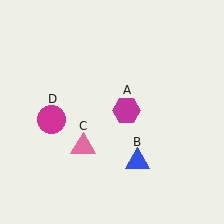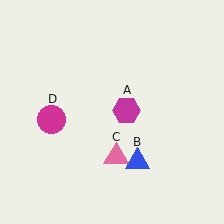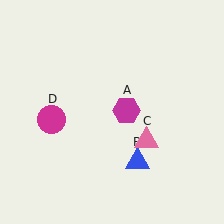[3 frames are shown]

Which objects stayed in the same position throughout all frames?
Magenta hexagon (object A) and blue triangle (object B) and magenta circle (object D) remained stationary.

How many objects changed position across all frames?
1 object changed position: pink triangle (object C).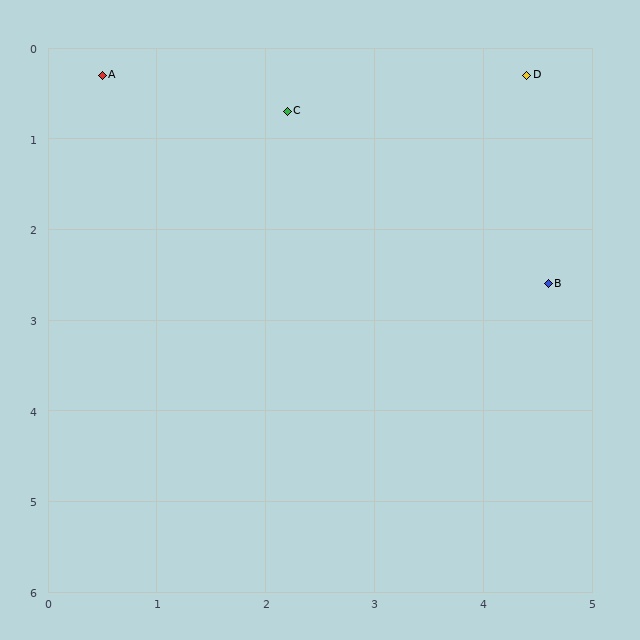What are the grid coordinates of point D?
Point D is at approximately (4.4, 0.3).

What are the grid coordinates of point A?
Point A is at approximately (0.5, 0.3).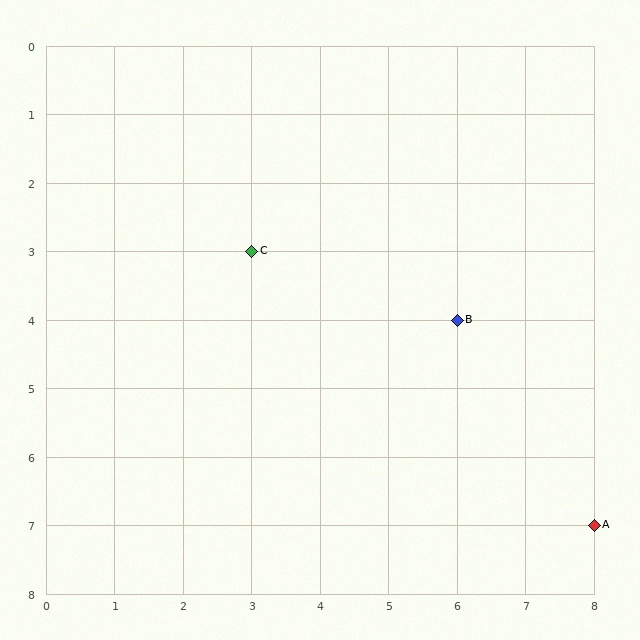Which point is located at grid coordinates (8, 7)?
Point A is at (8, 7).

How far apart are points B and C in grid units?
Points B and C are 3 columns and 1 row apart (about 3.2 grid units diagonally).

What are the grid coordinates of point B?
Point B is at grid coordinates (6, 4).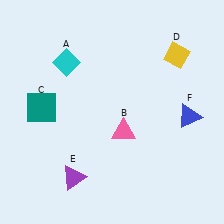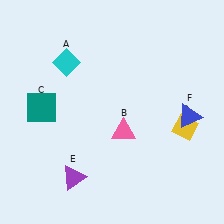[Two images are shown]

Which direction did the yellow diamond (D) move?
The yellow diamond (D) moved down.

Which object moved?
The yellow diamond (D) moved down.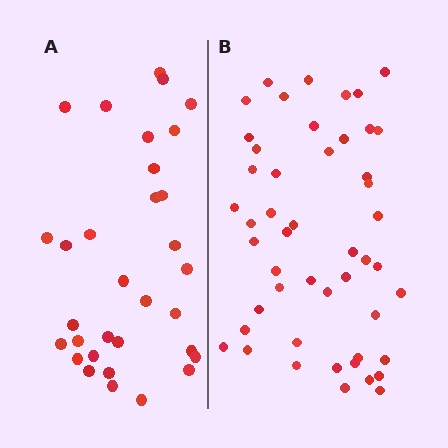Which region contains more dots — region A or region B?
Region B (the right region) has more dots.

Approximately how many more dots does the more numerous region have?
Region B has approximately 15 more dots than region A.